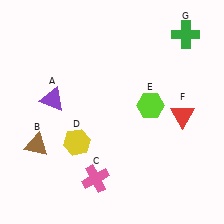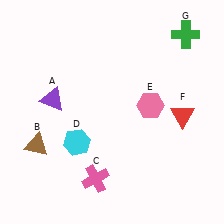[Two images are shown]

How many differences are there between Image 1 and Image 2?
There are 2 differences between the two images.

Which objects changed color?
D changed from yellow to cyan. E changed from lime to pink.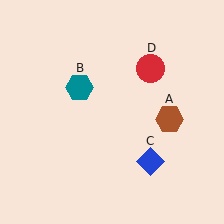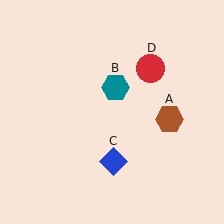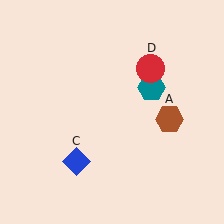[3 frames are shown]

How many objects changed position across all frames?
2 objects changed position: teal hexagon (object B), blue diamond (object C).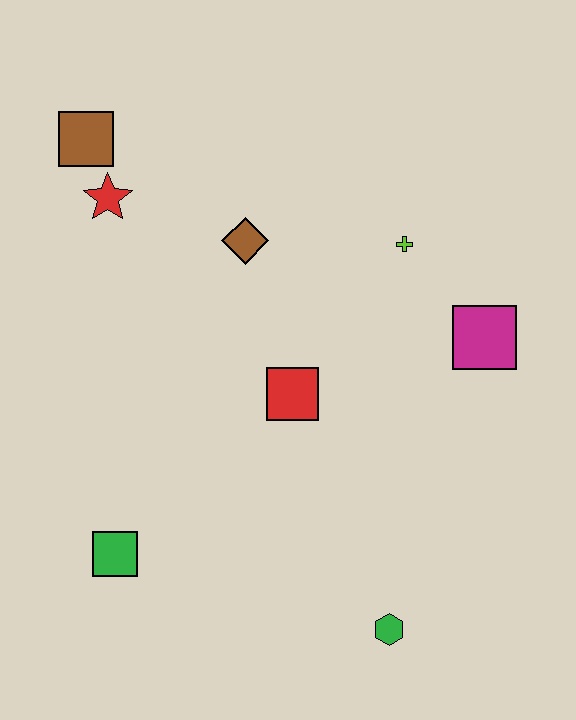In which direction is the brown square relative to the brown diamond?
The brown square is to the left of the brown diamond.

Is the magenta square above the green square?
Yes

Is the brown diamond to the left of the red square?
Yes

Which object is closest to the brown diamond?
The red star is closest to the brown diamond.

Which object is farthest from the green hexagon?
The brown square is farthest from the green hexagon.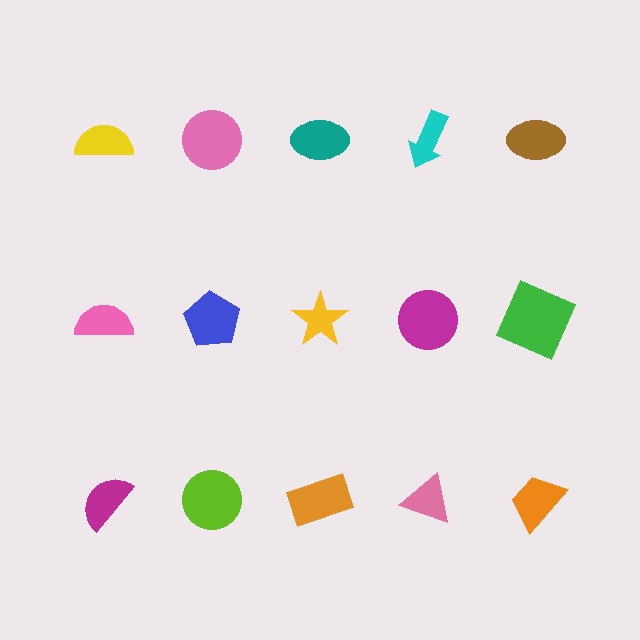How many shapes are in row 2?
5 shapes.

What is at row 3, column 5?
An orange trapezoid.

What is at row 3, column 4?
A pink triangle.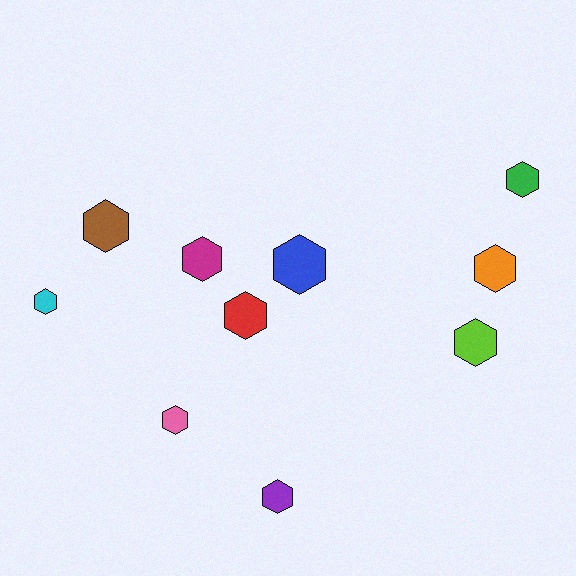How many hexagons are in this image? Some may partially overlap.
There are 10 hexagons.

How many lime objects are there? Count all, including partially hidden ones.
There is 1 lime object.